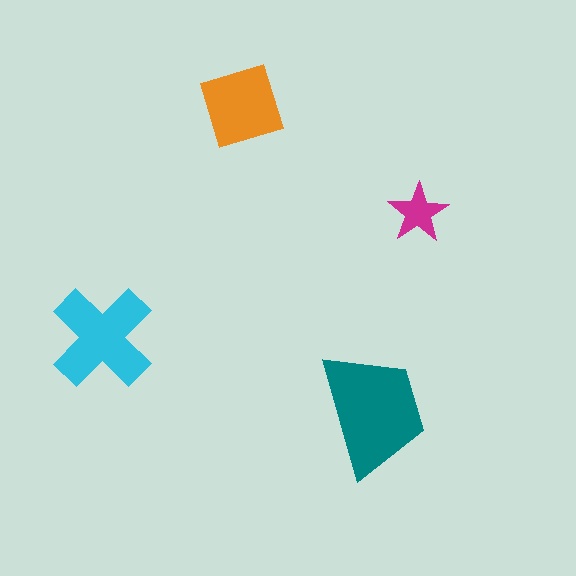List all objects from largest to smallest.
The teal trapezoid, the cyan cross, the orange square, the magenta star.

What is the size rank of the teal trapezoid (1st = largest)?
1st.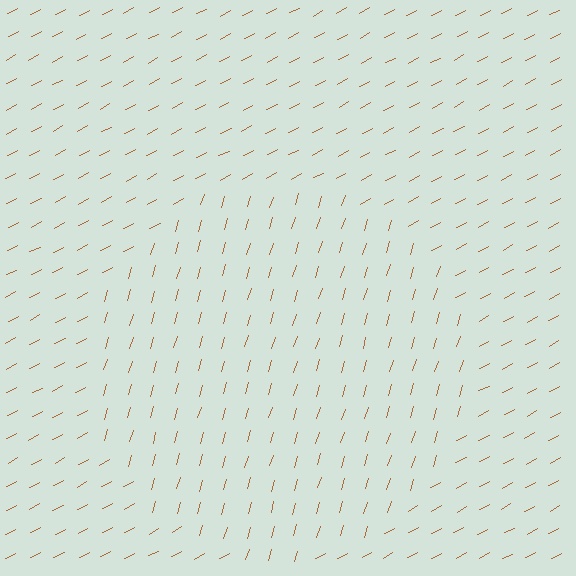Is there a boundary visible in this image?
Yes, there is a texture boundary formed by a change in line orientation.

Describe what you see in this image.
The image is filled with small brown line segments. A circle region in the image has lines oriented differently from the surrounding lines, creating a visible texture boundary.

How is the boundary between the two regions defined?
The boundary is defined purely by a change in line orientation (approximately 45 degrees difference). All lines are the same color and thickness.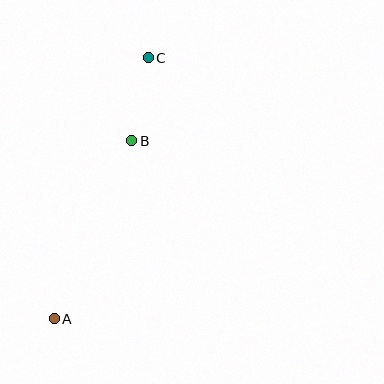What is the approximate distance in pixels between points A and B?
The distance between A and B is approximately 194 pixels.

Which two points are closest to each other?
Points B and C are closest to each other.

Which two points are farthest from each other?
Points A and C are farthest from each other.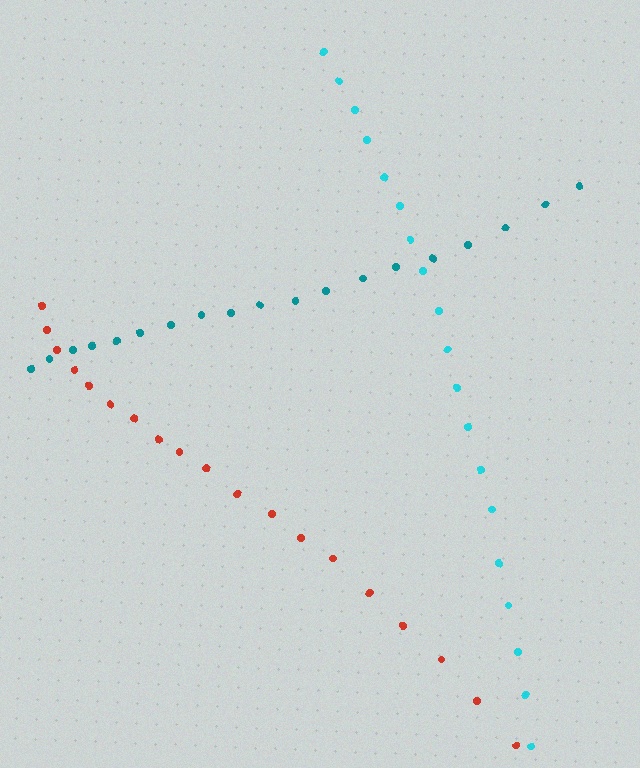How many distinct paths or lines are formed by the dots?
There are 3 distinct paths.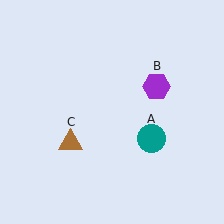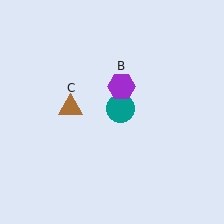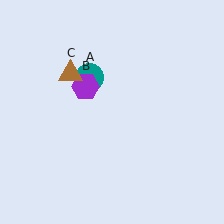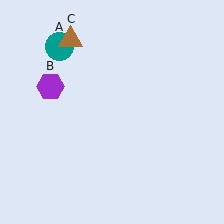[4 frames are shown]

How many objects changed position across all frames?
3 objects changed position: teal circle (object A), purple hexagon (object B), brown triangle (object C).